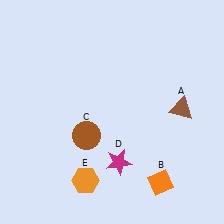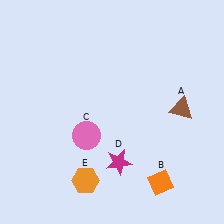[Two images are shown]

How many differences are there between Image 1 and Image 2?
There is 1 difference between the two images.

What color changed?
The circle (C) changed from brown in Image 1 to pink in Image 2.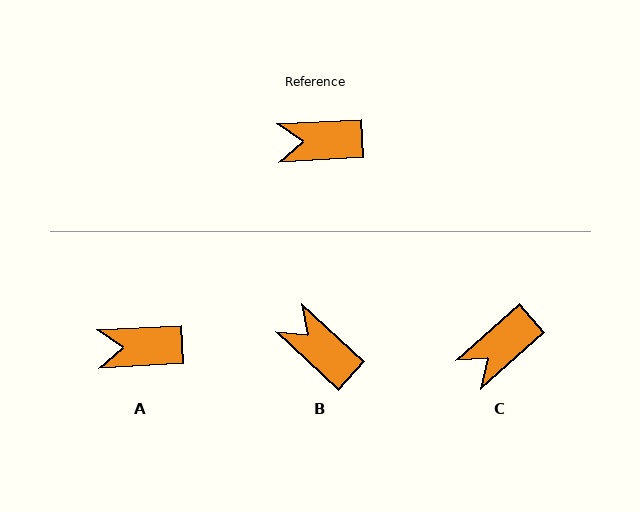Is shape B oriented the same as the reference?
No, it is off by about 46 degrees.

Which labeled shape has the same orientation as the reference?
A.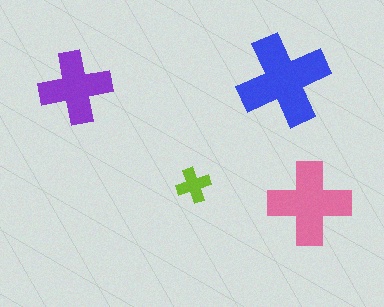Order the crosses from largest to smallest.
the blue one, the pink one, the purple one, the lime one.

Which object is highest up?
The blue cross is topmost.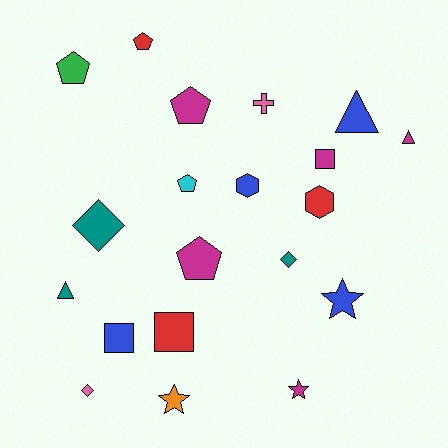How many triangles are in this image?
There are 3 triangles.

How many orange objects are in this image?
There is 1 orange object.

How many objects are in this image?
There are 20 objects.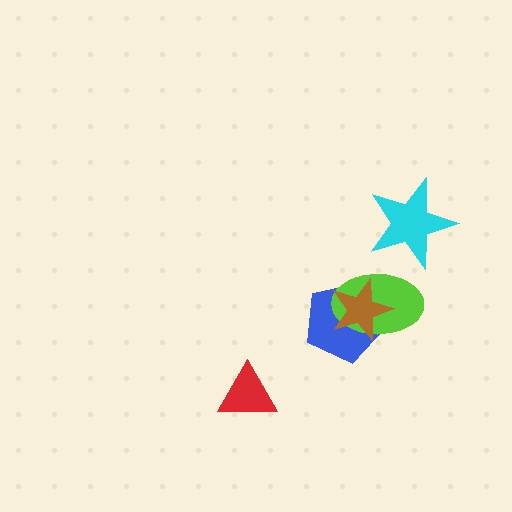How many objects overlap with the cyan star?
0 objects overlap with the cyan star.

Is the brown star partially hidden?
No, no other shape covers it.